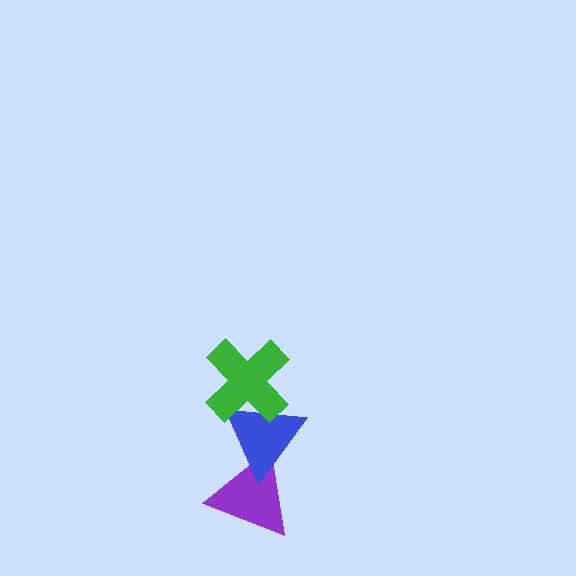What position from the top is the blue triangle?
The blue triangle is 2nd from the top.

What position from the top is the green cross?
The green cross is 1st from the top.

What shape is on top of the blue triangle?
The green cross is on top of the blue triangle.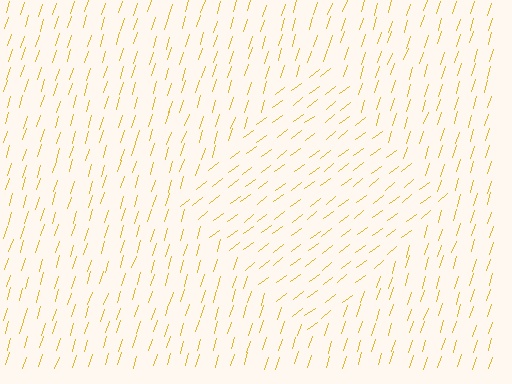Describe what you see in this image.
The image is filled with small yellow line segments. A diamond region in the image has lines oriented differently from the surrounding lines, creating a visible texture boundary.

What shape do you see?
I see a diamond.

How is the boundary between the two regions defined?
The boundary is defined purely by a change in line orientation (approximately 35 degrees difference). All lines are the same color and thickness.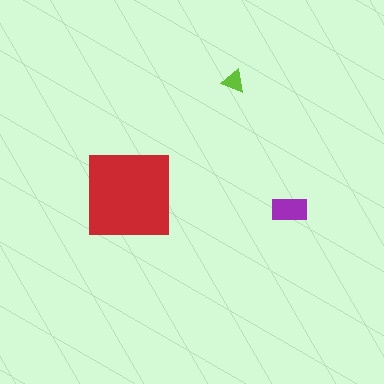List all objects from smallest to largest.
The lime triangle, the purple rectangle, the red square.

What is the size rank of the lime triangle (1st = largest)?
3rd.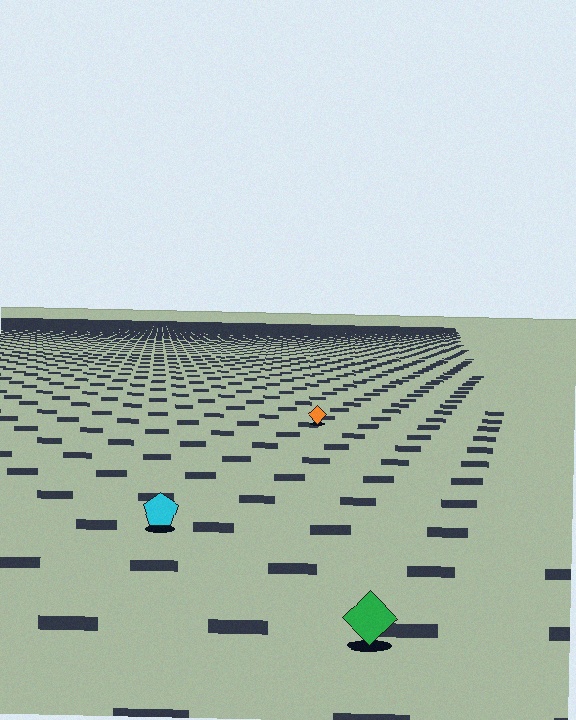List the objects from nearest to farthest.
From nearest to farthest: the green diamond, the cyan pentagon, the orange diamond.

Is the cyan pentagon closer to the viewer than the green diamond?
No. The green diamond is closer — you can tell from the texture gradient: the ground texture is coarser near it.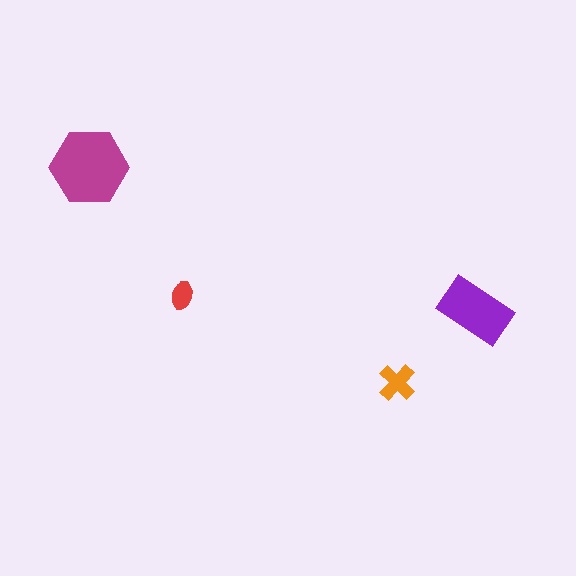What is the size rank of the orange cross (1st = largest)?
3rd.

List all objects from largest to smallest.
The magenta hexagon, the purple rectangle, the orange cross, the red ellipse.